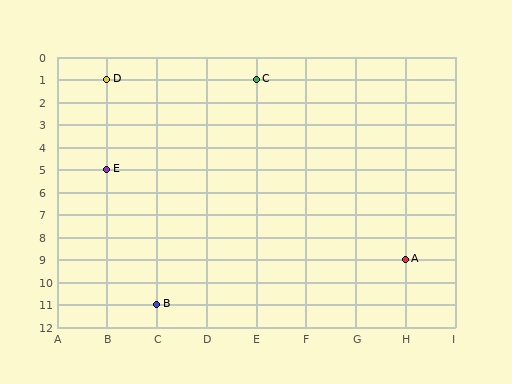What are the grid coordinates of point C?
Point C is at grid coordinates (E, 1).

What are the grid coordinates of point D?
Point D is at grid coordinates (B, 1).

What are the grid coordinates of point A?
Point A is at grid coordinates (H, 9).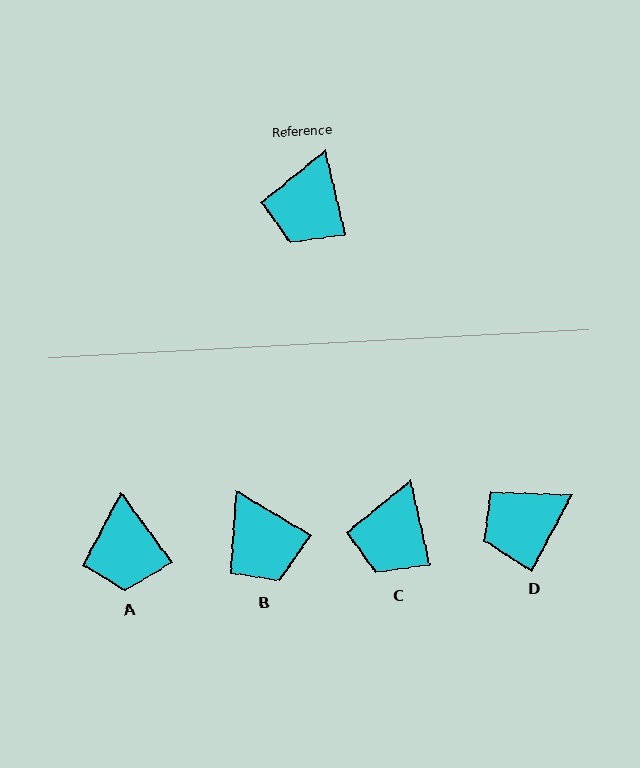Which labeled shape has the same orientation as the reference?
C.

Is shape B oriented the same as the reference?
No, it is off by about 46 degrees.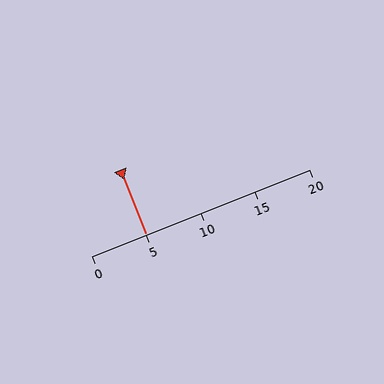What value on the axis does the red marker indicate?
The marker indicates approximately 5.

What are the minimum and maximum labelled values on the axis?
The axis runs from 0 to 20.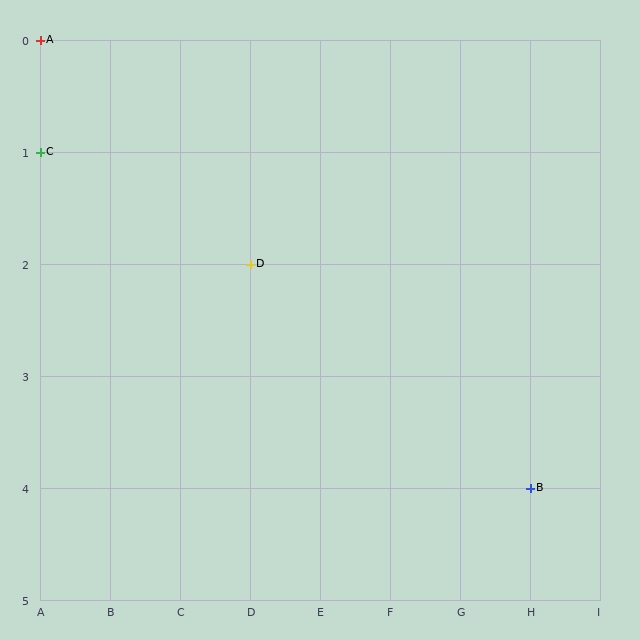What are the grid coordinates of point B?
Point B is at grid coordinates (H, 4).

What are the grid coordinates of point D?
Point D is at grid coordinates (D, 2).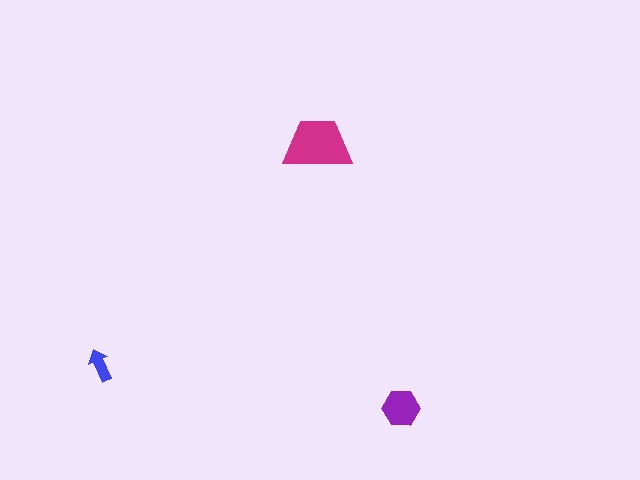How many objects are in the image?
There are 3 objects in the image.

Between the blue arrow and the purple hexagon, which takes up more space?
The purple hexagon.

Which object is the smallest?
The blue arrow.